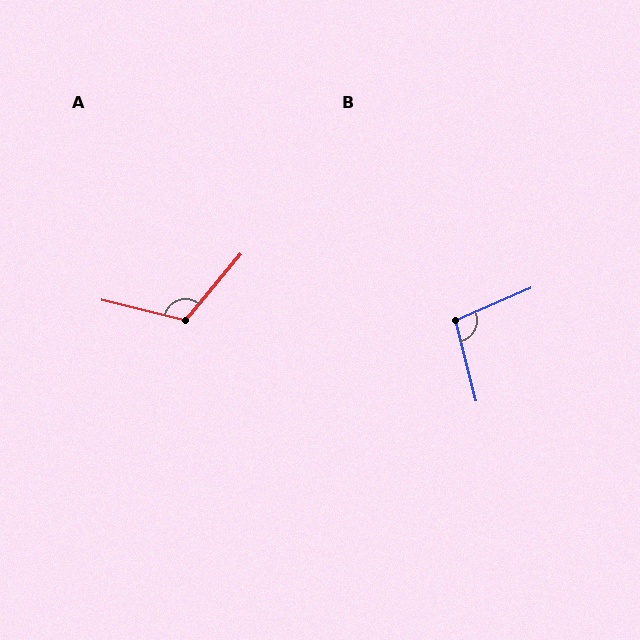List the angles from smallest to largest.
B (99°), A (116°).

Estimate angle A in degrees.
Approximately 116 degrees.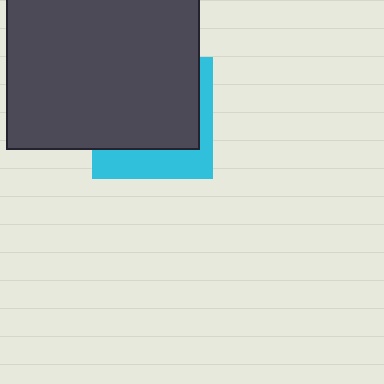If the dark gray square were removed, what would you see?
You would see the complete cyan square.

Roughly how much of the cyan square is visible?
A small part of it is visible (roughly 33%).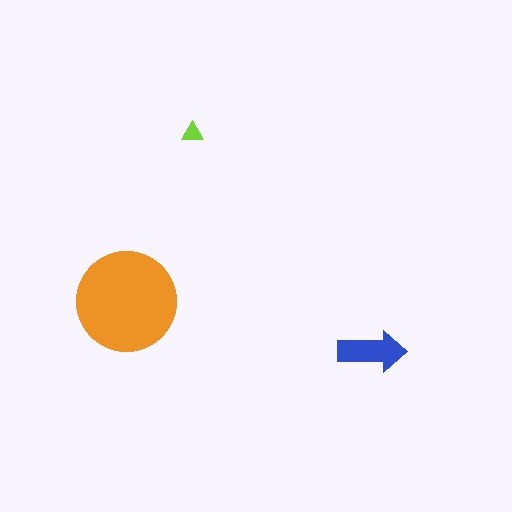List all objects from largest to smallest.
The orange circle, the blue arrow, the lime triangle.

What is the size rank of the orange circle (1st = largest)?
1st.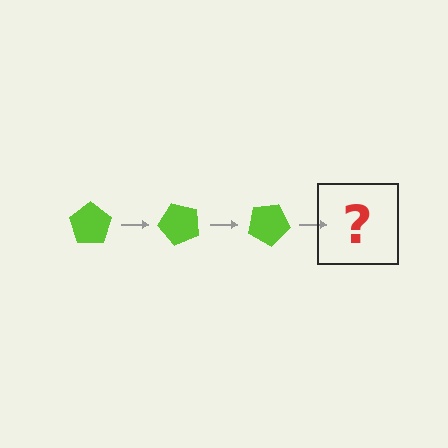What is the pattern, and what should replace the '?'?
The pattern is that the pentagon rotates 50 degrees each step. The '?' should be a lime pentagon rotated 150 degrees.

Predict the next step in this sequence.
The next step is a lime pentagon rotated 150 degrees.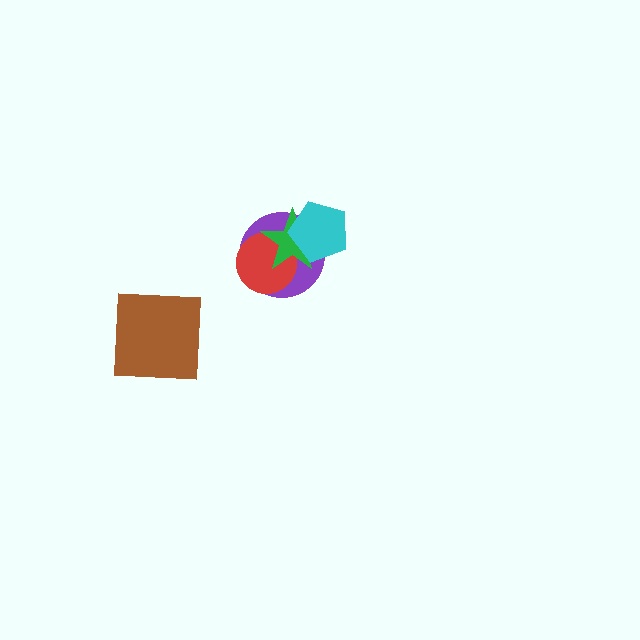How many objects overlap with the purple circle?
3 objects overlap with the purple circle.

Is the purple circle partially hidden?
Yes, it is partially covered by another shape.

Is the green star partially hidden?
Yes, it is partially covered by another shape.